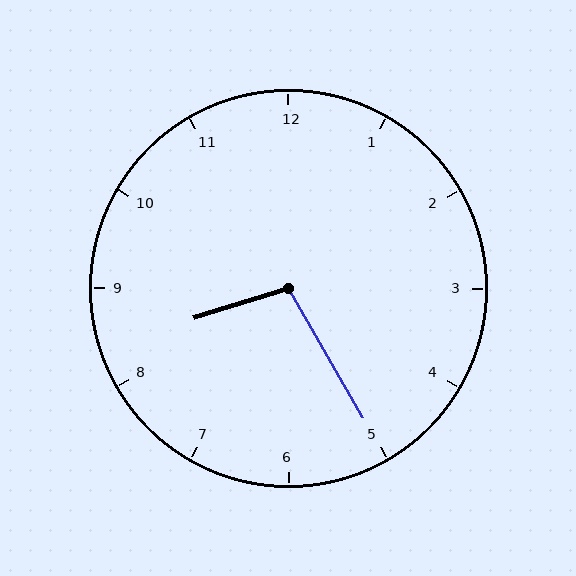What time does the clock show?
8:25.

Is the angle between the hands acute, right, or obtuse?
It is obtuse.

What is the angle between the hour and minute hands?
Approximately 102 degrees.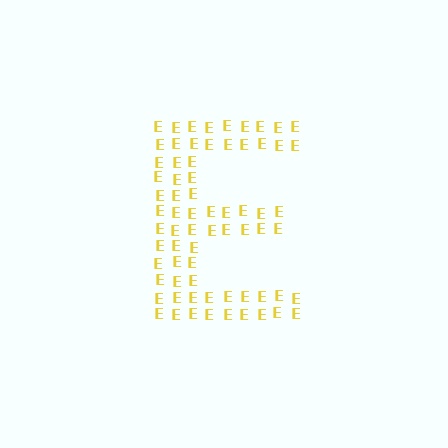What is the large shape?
The large shape is the letter E.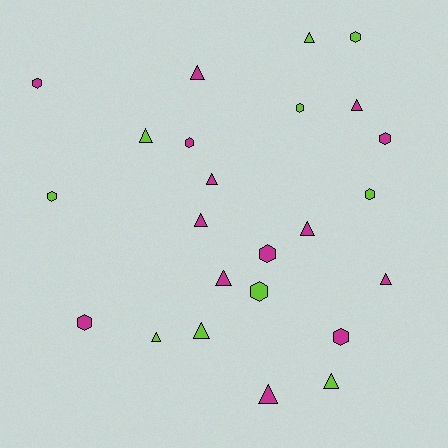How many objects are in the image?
There are 24 objects.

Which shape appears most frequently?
Triangle, with 13 objects.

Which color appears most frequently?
Magenta, with 14 objects.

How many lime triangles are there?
There are 5 lime triangles.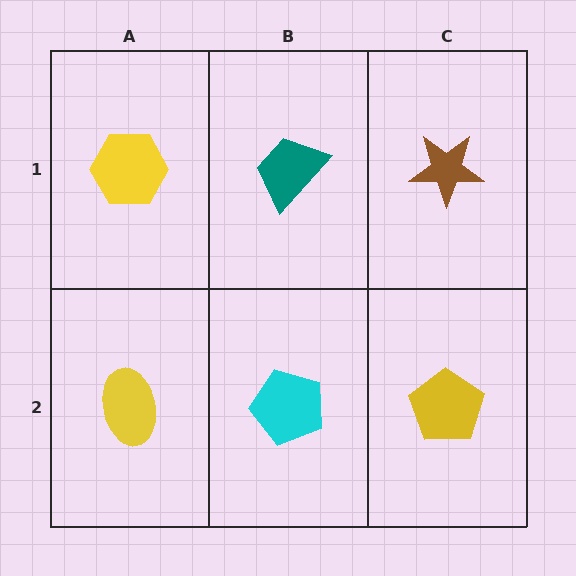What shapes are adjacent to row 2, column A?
A yellow hexagon (row 1, column A), a cyan pentagon (row 2, column B).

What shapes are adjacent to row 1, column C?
A yellow pentagon (row 2, column C), a teal trapezoid (row 1, column B).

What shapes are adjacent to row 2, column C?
A brown star (row 1, column C), a cyan pentagon (row 2, column B).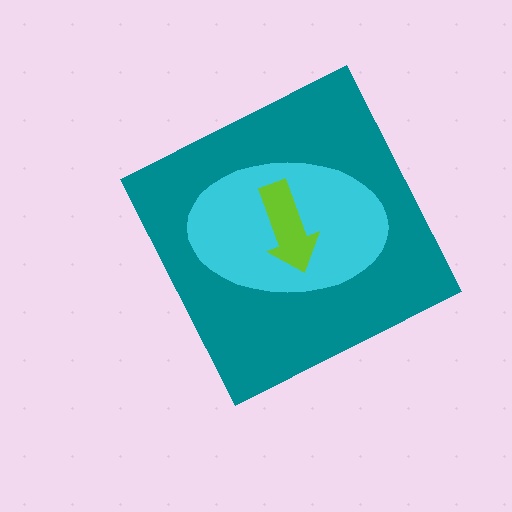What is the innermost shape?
The lime arrow.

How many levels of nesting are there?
3.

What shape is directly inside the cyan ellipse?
The lime arrow.